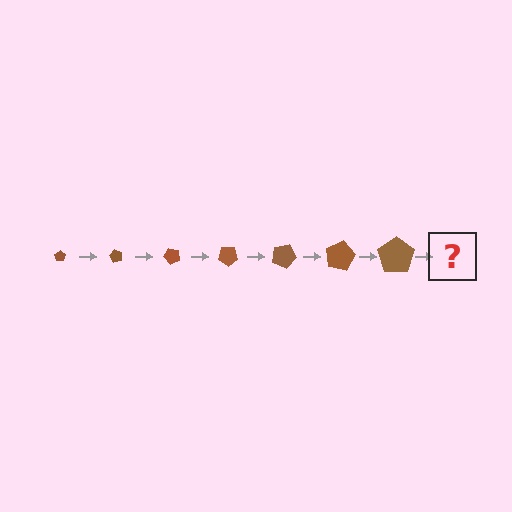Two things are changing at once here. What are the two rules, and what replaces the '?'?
The two rules are that the pentagon grows larger each step and it rotates 60 degrees each step. The '?' should be a pentagon, larger than the previous one and rotated 420 degrees from the start.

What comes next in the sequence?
The next element should be a pentagon, larger than the previous one and rotated 420 degrees from the start.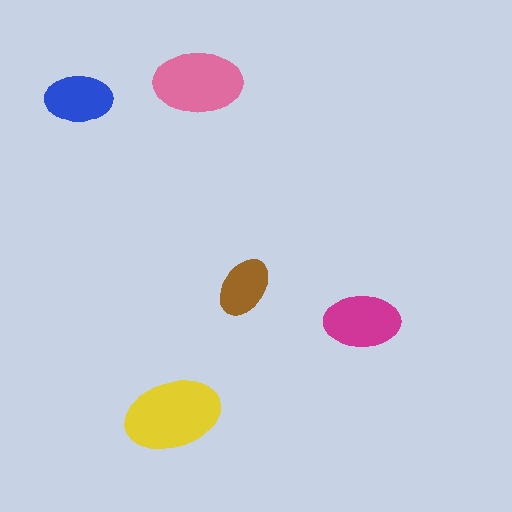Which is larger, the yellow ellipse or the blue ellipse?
The yellow one.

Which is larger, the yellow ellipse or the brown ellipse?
The yellow one.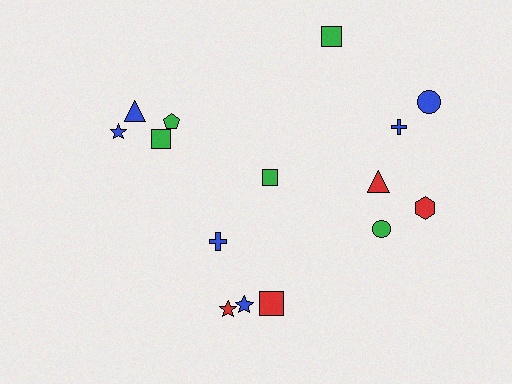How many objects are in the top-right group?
There are 7 objects.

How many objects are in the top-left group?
There are 4 objects.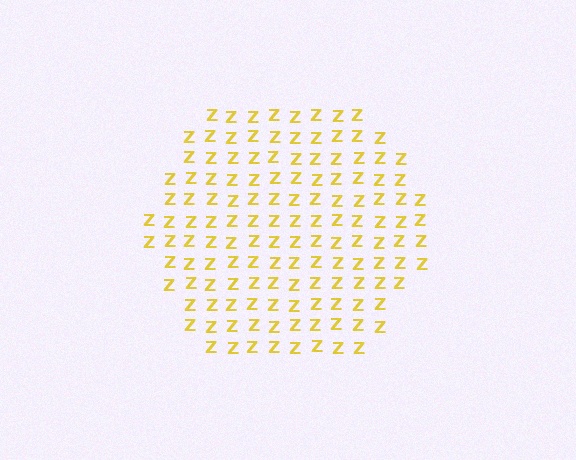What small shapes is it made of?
It is made of small letter Z's.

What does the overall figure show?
The overall figure shows a hexagon.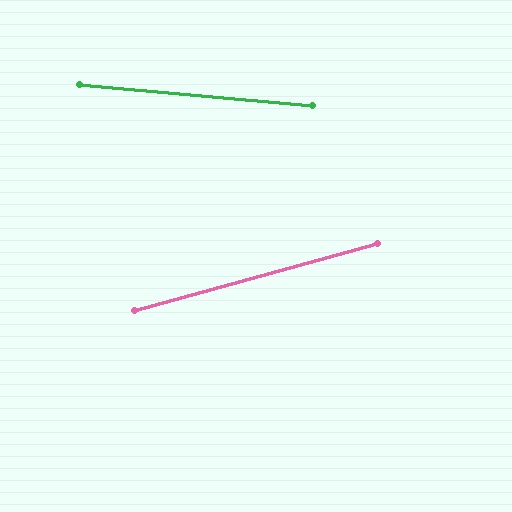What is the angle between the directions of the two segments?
Approximately 21 degrees.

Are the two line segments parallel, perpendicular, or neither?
Neither parallel nor perpendicular — they differ by about 21°.